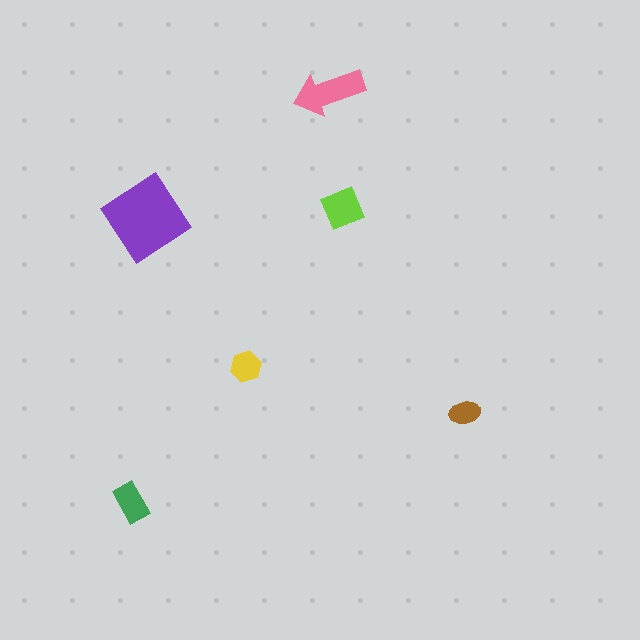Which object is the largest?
The purple diamond.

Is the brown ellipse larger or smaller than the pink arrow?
Smaller.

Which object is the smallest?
The brown ellipse.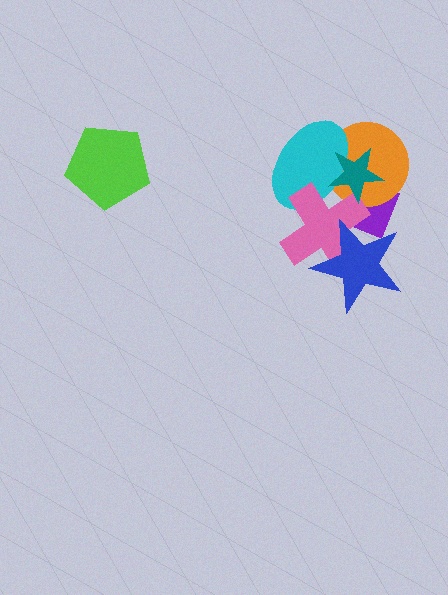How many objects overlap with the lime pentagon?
0 objects overlap with the lime pentagon.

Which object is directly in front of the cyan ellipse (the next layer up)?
The pink cross is directly in front of the cyan ellipse.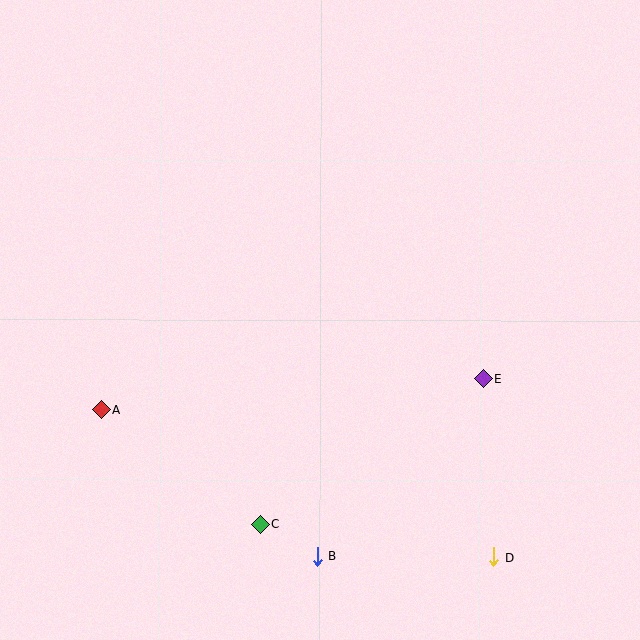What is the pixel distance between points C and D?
The distance between C and D is 236 pixels.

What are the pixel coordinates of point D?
Point D is at (494, 557).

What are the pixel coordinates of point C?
Point C is at (261, 524).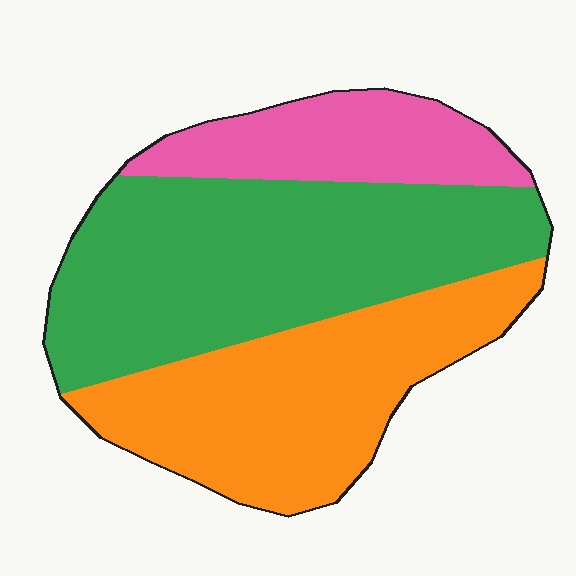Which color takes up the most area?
Green, at roughly 45%.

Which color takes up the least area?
Pink, at roughly 20%.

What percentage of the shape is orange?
Orange covers around 35% of the shape.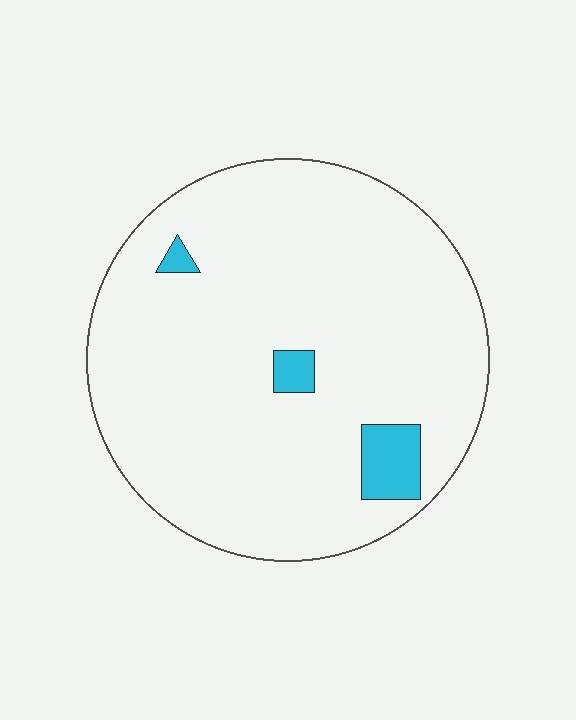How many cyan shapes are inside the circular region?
3.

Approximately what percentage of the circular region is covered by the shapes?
Approximately 5%.